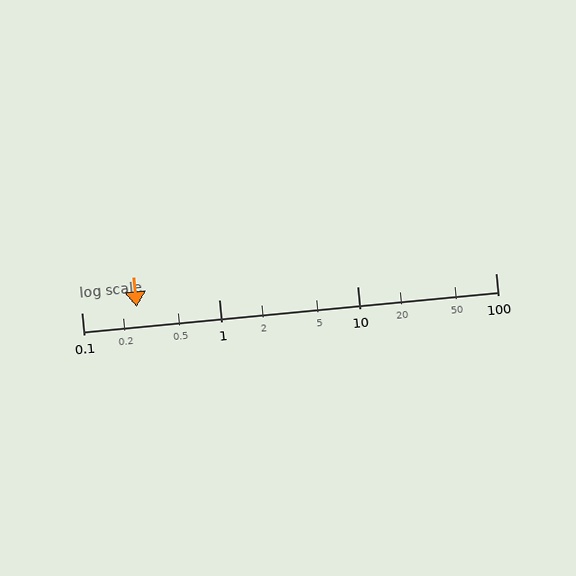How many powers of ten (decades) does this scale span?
The scale spans 3 decades, from 0.1 to 100.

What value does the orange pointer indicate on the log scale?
The pointer indicates approximately 0.25.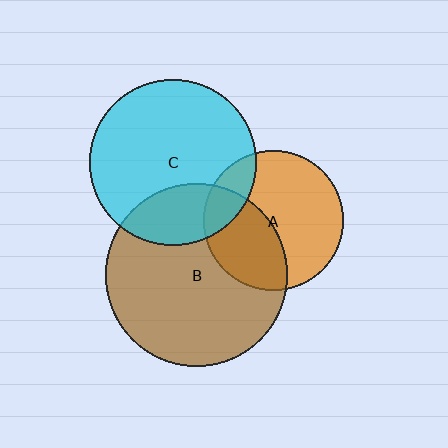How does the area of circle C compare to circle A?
Approximately 1.4 times.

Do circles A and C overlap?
Yes.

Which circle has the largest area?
Circle B (brown).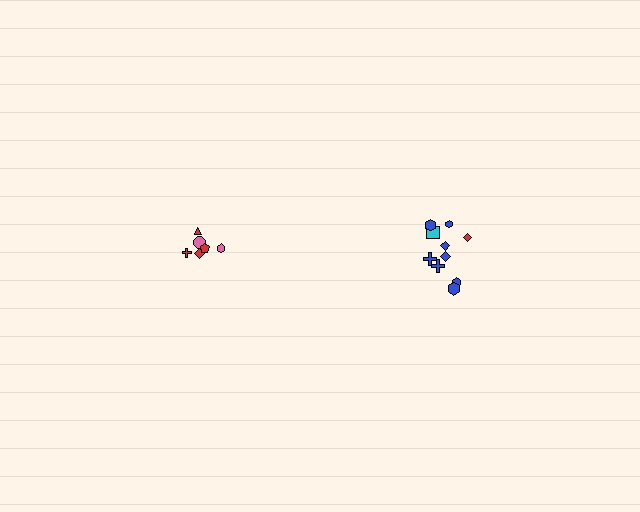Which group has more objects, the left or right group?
The right group.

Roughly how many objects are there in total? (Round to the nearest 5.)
Roughly 15 objects in total.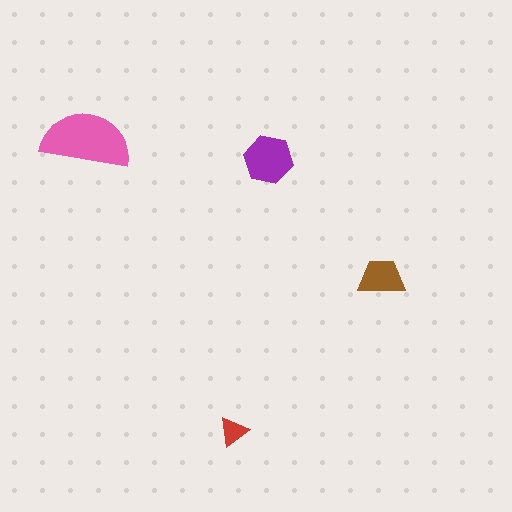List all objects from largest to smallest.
The pink semicircle, the purple hexagon, the brown trapezoid, the red triangle.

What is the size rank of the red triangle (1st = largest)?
4th.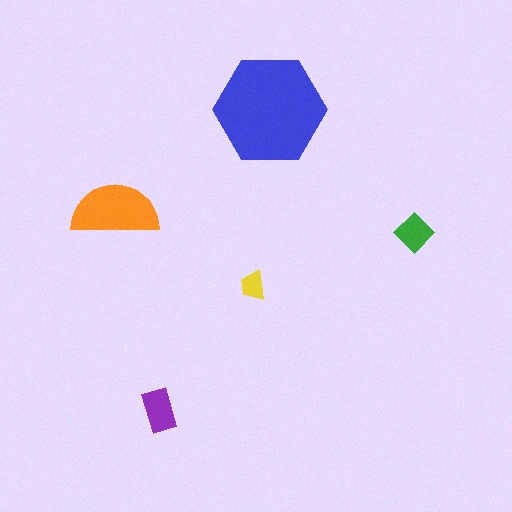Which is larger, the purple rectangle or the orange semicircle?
The orange semicircle.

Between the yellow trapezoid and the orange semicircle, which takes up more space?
The orange semicircle.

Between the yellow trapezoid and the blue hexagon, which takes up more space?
The blue hexagon.